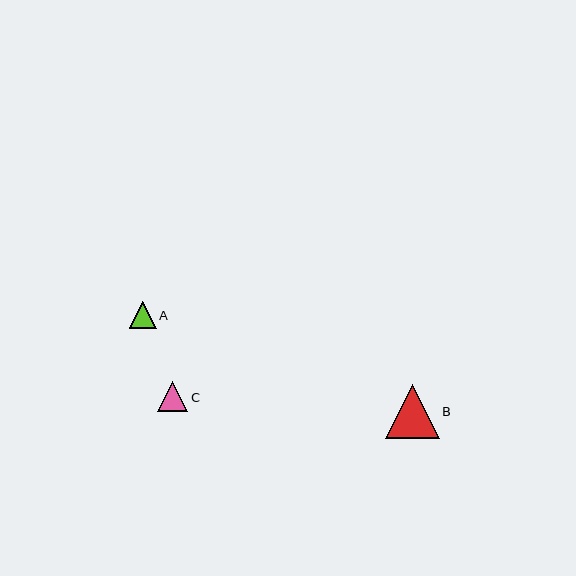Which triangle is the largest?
Triangle B is the largest with a size of approximately 54 pixels.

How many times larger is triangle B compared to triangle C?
Triangle B is approximately 1.8 times the size of triangle C.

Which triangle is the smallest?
Triangle A is the smallest with a size of approximately 27 pixels.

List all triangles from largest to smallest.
From largest to smallest: B, C, A.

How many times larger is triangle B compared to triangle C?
Triangle B is approximately 1.8 times the size of triangle C.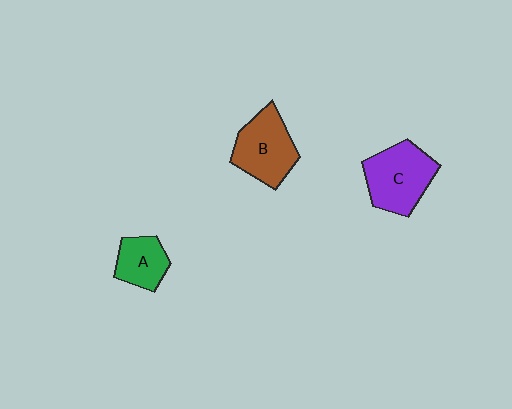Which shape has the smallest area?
Shape A (green).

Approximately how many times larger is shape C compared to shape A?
Approximately 1.7 times.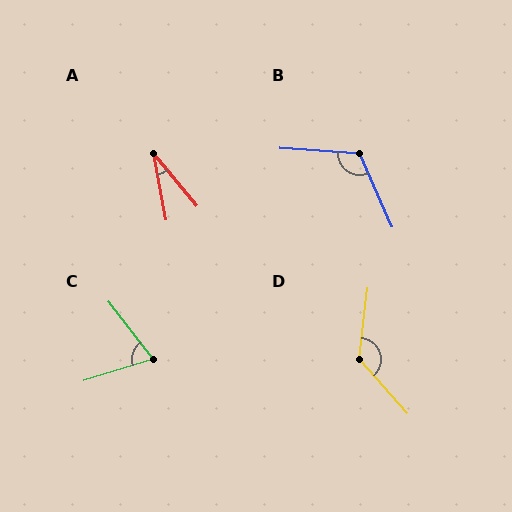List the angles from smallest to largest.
A (28°), C (69°), B (117°), D (132°).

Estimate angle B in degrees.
Approximately 117 degrees.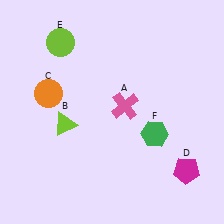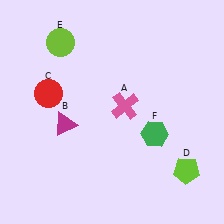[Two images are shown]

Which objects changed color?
B changed from lime to magenta. C changed from orange to red. D changed from magenta to lime.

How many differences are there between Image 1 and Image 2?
There are 3 differences between the two images.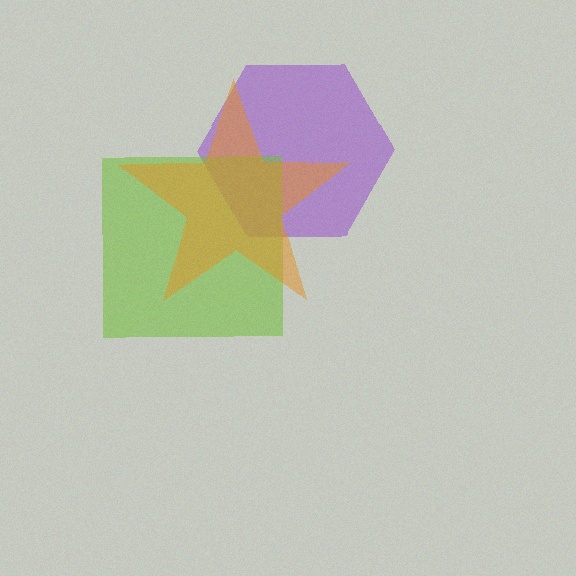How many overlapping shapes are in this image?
There are 3 overlapping shapes in the image.